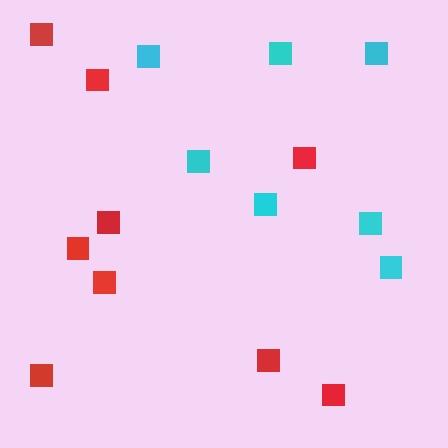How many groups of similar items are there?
There are 2 groups: one group of cyan squares (7) and one group of red squares (9).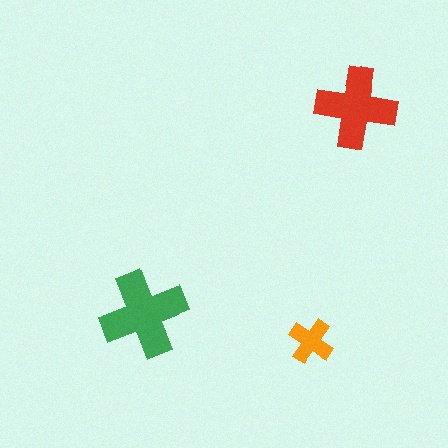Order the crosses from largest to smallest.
the green one, the red one, the orange one.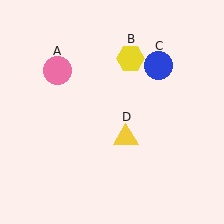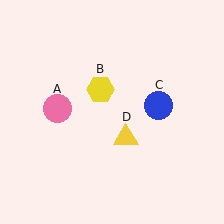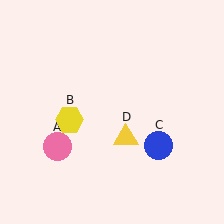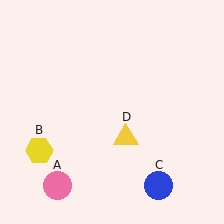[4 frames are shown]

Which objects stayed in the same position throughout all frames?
Yellow triangle (object D) remained stationary.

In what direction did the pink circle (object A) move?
The pink circle (object A) moved down.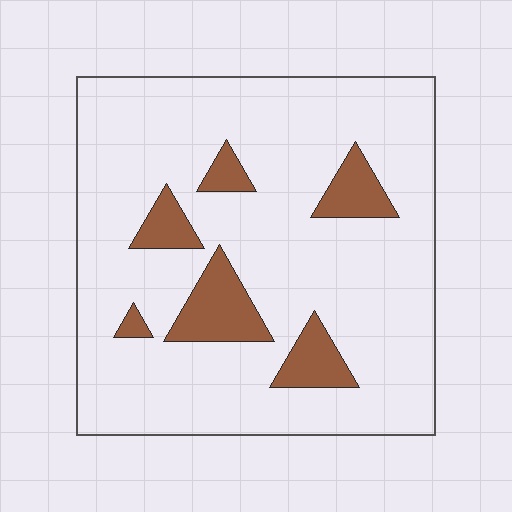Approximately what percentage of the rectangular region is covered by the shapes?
Approximately 15%.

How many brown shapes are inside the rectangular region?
6.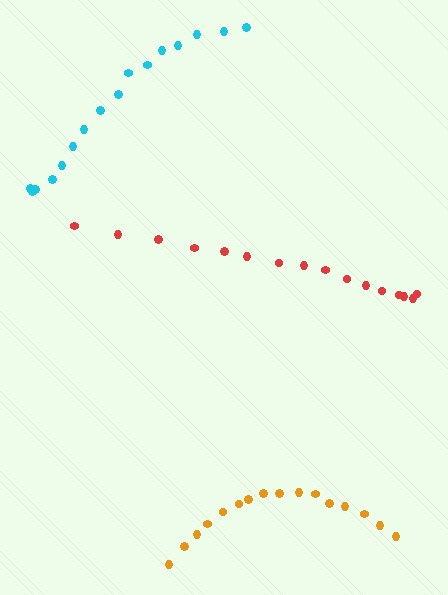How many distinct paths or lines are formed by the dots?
There are 3 distinct paths.